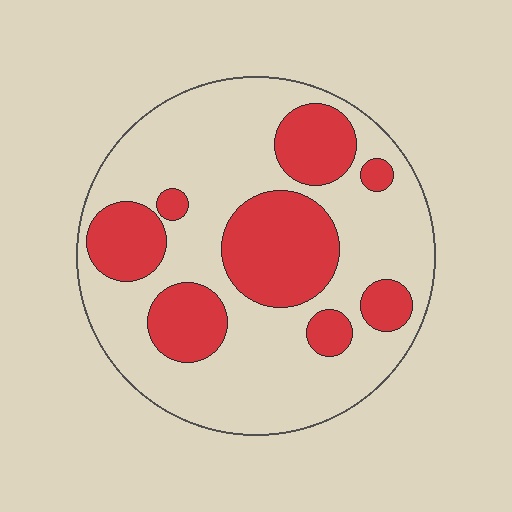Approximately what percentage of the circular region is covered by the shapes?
Approximately 30%.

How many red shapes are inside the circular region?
8.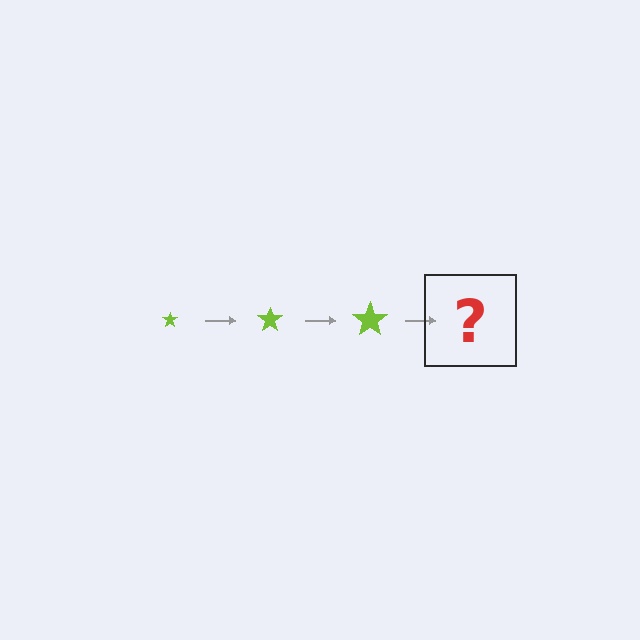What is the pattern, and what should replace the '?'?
The pattern is that the star gets progressively larger each step. The '?' should be a lime star, larger than the previous one.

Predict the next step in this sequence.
The next step is a lime star, larger than the previous one.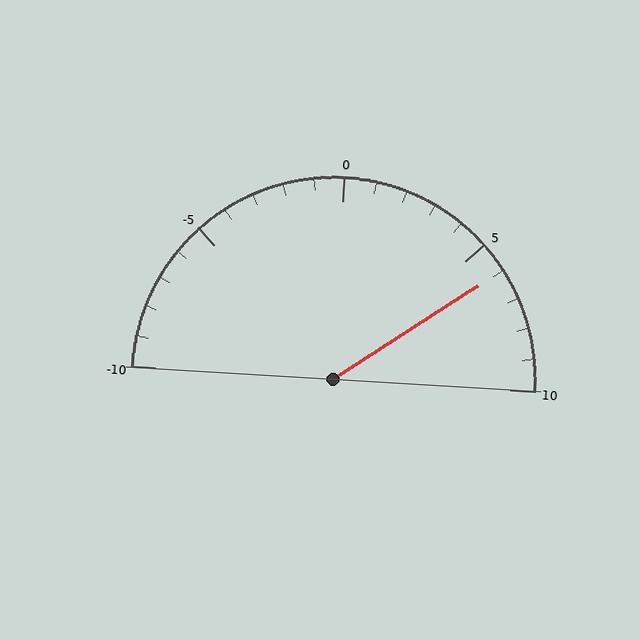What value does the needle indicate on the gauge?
The needle indicates approximately 6.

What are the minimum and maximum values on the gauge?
The gauge ranges from -10 to 10.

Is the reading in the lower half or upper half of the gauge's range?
The reading is in the upper half of the range (-10 to 10).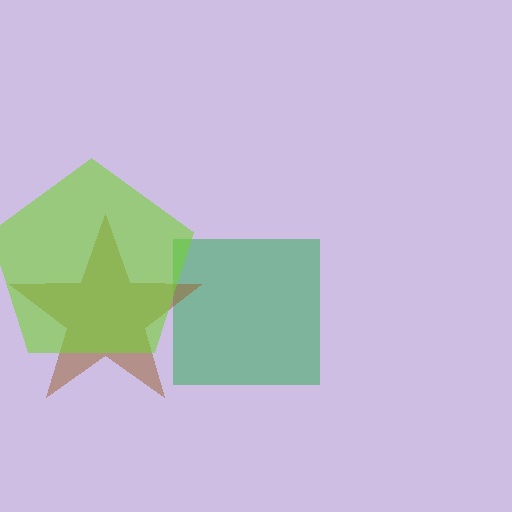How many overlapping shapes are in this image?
There are 3 overlapping shapes in the image.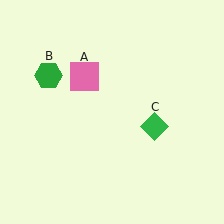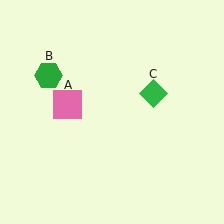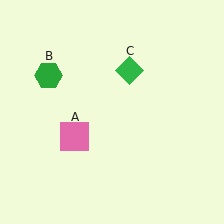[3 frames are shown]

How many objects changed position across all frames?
2 objects changed position: pink square (object A), green diamond (object C).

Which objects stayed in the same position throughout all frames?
Green hexagon (object B) remained stationary.